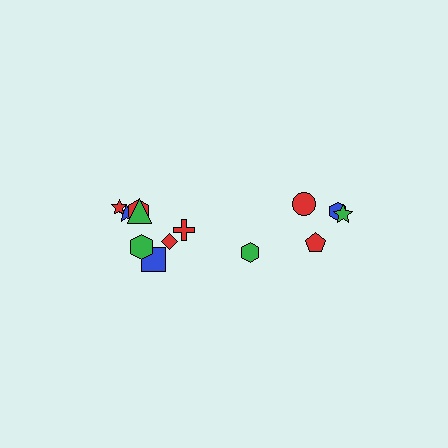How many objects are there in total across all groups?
There are 13 objects.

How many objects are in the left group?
There are 8 objects.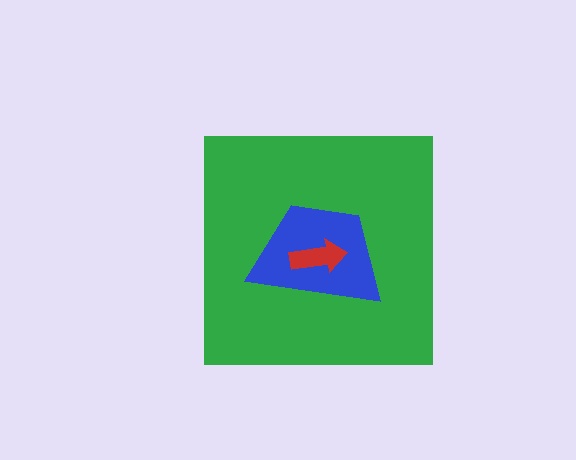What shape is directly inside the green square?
The blue trapezoid.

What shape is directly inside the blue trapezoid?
The red arrow.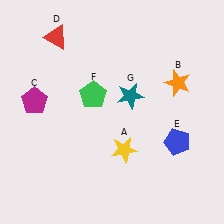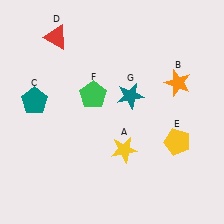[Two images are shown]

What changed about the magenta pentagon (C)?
In Image 1, C is magenta. In Image 2, it changed to teal.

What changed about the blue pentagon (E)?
In Image 1, E is blue. In Image 2, it changed to yellow.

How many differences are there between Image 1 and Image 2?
There are 2 differences between the two images.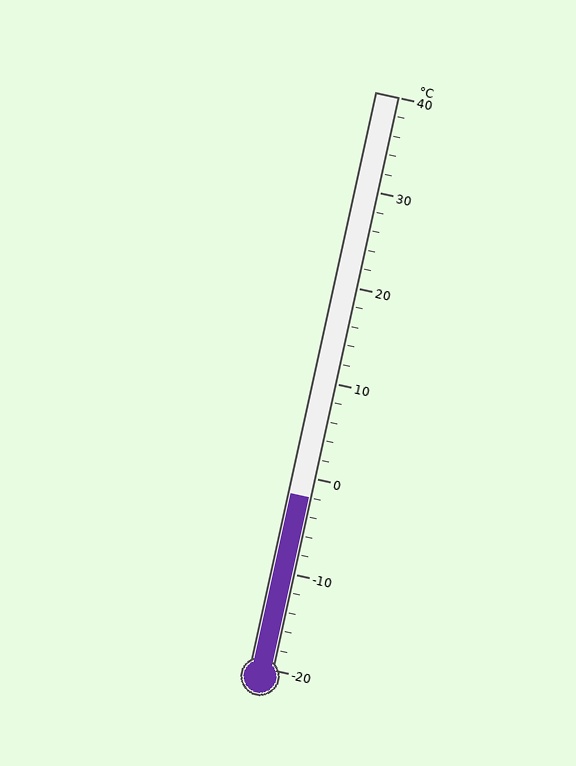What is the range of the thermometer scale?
The thermometer scale ranges from -20°C to 40°C.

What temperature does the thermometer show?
The thermometer shows approximately -2°C.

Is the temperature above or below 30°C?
The temperature is below 30°C.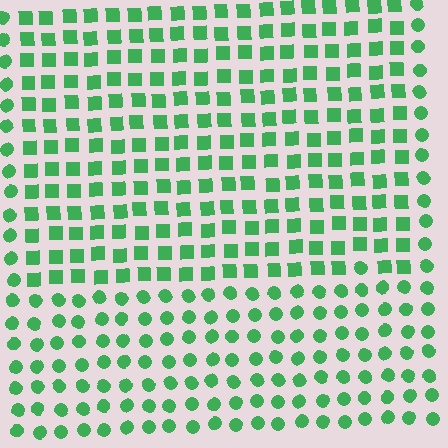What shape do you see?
I see a rectangle.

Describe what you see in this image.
The image is filled with small green elements arranged in a uniform grid. A rectangle-shaped region contains squares, while the surrounding area contains circles. The boundary is defined purely by the change in element shape.